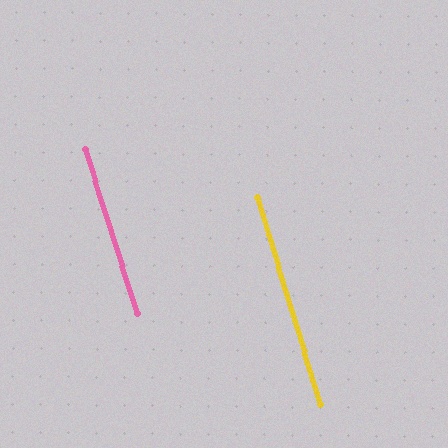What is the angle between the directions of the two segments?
Approximately 1 degree.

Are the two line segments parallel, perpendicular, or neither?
Parallel — their directions differ by only 0.9°.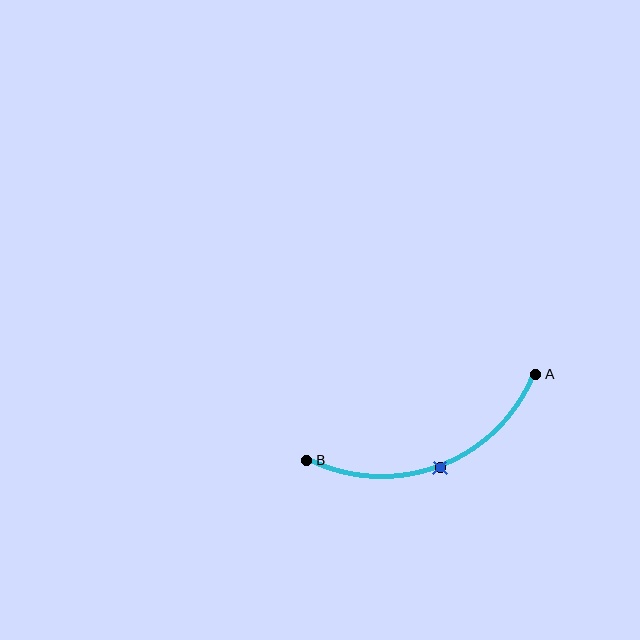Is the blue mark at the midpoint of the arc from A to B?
Yes. The blue mark lies on the arc at equal arc-length from both A and B — it is the arc midpoint.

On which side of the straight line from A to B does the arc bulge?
The arc bulges below the straight line connecting A and B.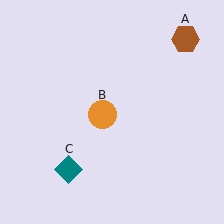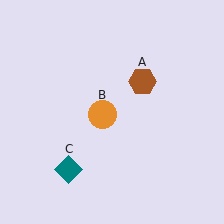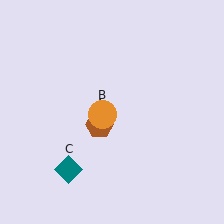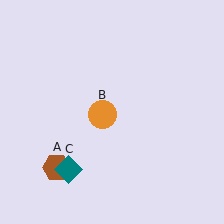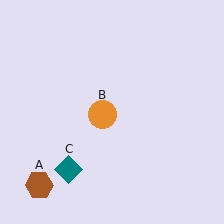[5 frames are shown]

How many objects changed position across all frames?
1 object changed position: brown hexagon (object A).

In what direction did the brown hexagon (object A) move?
The brown hexagon (object A) moved down and to the left.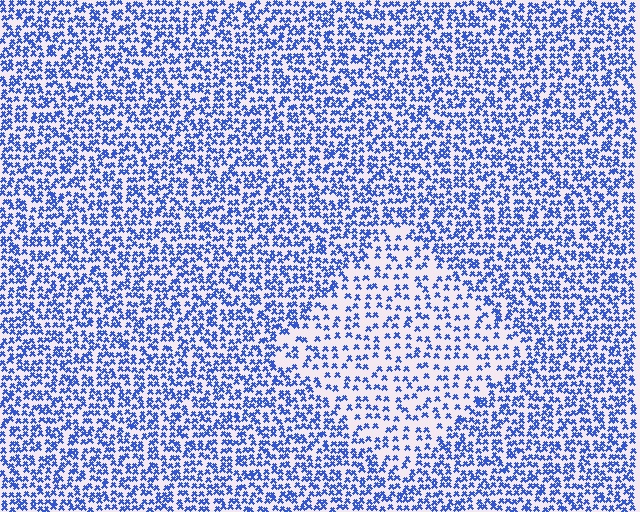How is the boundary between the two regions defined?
The boundary is defined by a change in element density (approximately 1.9x ratio). All elements are the same color, size, and shape.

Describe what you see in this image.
The image contains small blue elements arranged at two different densities. A diamond-shaped region is visible where the elements are less densely packed than the surrounding area.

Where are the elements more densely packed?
The elements are more densely packed outside the diamond boundary.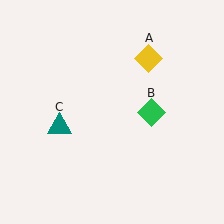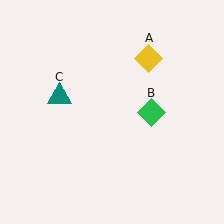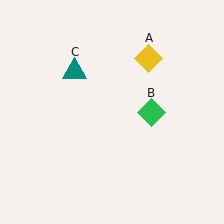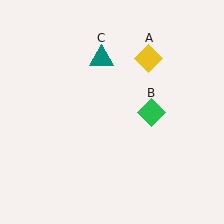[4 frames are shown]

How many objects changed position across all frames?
1 object changed position: teal triangle (object C).